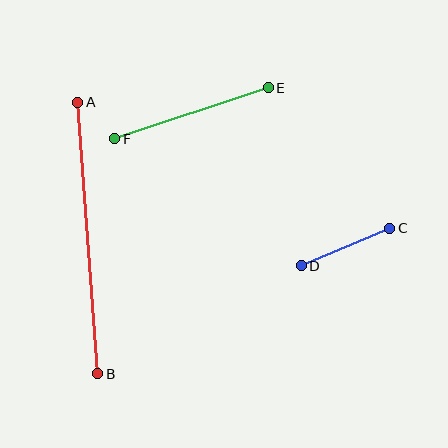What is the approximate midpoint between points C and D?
The midpoint is at approximately (346, 247) pixels.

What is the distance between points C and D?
The distance is approximately 96 pixels.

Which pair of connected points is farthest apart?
Points A and B are farthest apart.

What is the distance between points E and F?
The distance is approximately 161 pixels.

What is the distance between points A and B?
The distance is approximately 273 pixels.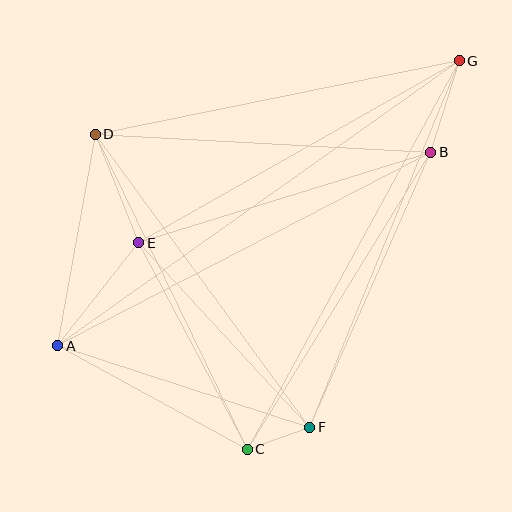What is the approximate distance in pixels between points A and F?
The distance between A and F is approximately 265 pixels.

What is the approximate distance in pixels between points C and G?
The distance between C and G is approximately 443 pixels.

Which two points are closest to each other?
Points C and F are closest to each other.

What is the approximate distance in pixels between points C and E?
The distance between C and E is approximately 233 pixels.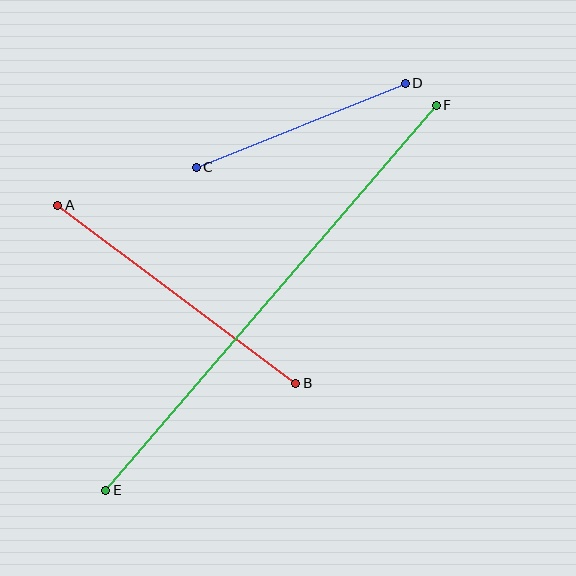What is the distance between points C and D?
The distance is approximately 226 pixels.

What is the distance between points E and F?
The distance is approximately 507 pixels.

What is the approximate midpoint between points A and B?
The midpoint is at approximately (177, 294) pixels.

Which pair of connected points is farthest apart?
Points E and F are farthest apart.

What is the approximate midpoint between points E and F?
The midpoint is at approximately (271, 298) pixels.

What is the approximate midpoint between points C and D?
The midpoint is at approximately (301, 125) pixels.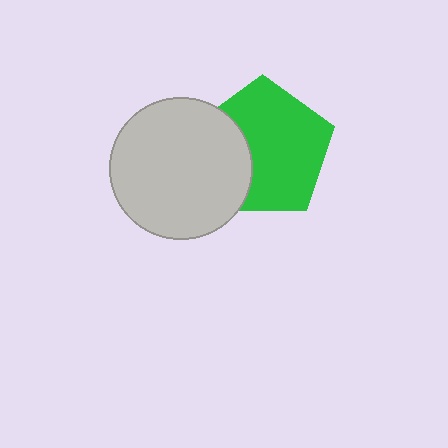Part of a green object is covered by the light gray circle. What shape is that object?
It is a pentagon.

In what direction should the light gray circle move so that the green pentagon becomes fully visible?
The light gray circle should move left. That is the shortest direction to clear the overlap and leave the green pentagon fully visible.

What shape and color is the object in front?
The object in front is a light gray circle.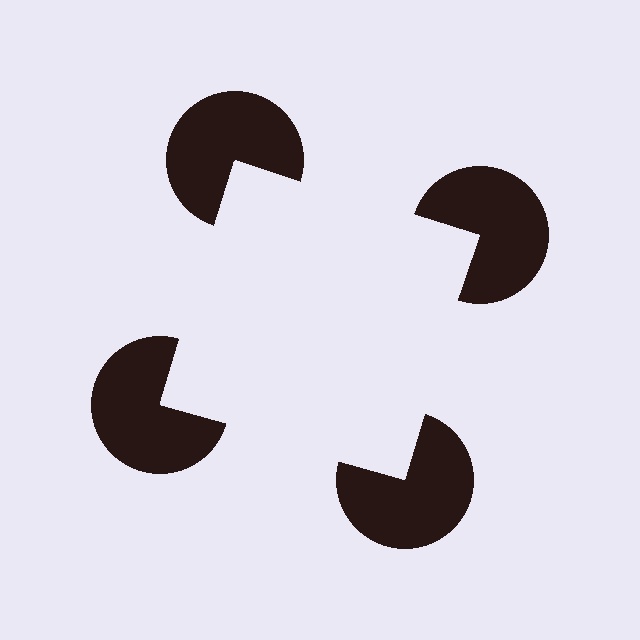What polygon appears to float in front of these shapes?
An illusory square — its edges are inferred from the aligned wedge cuts in the pac-man discs, not physically drawn.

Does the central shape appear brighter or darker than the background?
It typically appears slightly brighter than the background, even though no actual brightness change is drawn.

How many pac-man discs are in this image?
There are 4 — one at each vertex of the illusory square.